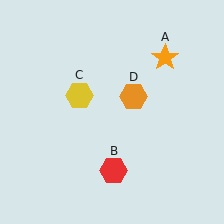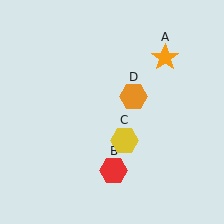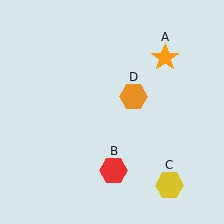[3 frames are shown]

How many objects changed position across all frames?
1 object changed position: yellow hexagon (object C).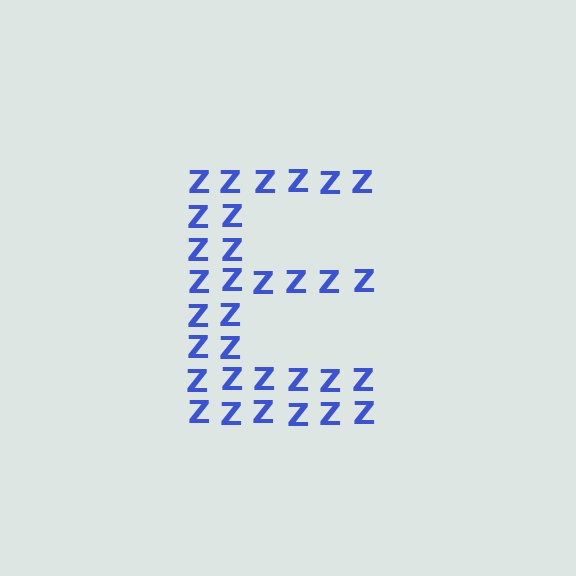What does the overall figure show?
The overall figure shows the letter E.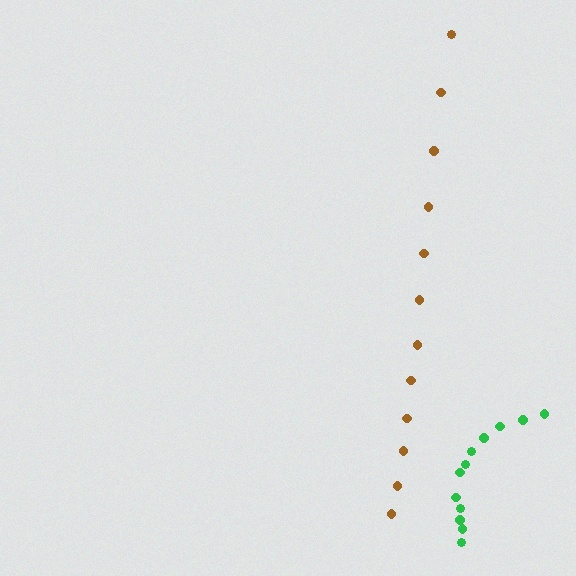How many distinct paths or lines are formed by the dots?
There are 2 distinct paths.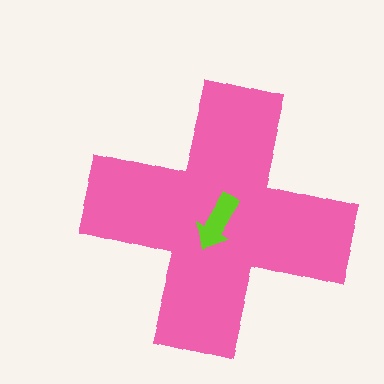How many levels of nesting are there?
2.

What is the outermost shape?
The pink cross.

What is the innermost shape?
The lime arrow.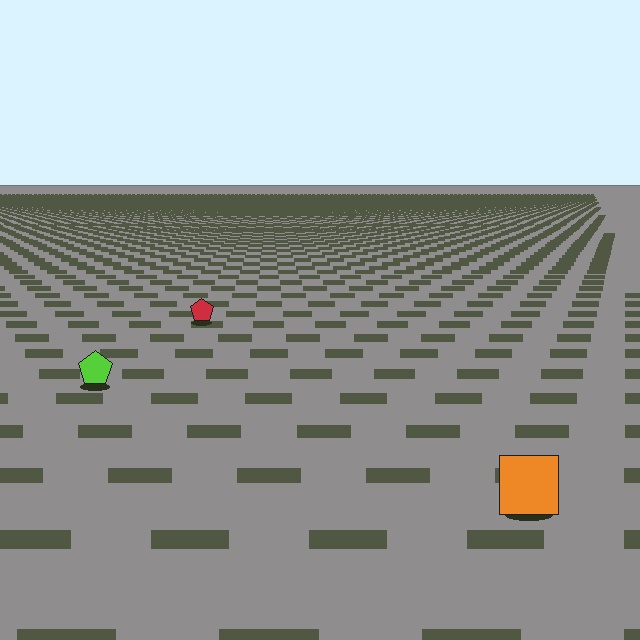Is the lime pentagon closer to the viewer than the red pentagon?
Yes. The lime pentagon is closer — you can tell from the texture gradient: the ground texture is coarser near it.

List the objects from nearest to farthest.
From nearest to farthest: the orange square, the lime pentagon, the red pentagon.